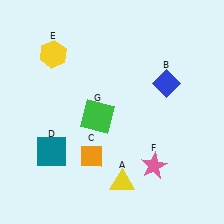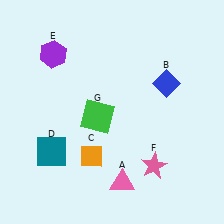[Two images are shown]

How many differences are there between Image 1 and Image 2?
There are 2 differences between the two images.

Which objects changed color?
A changed from yellow to pink. E changed from yellow to purple.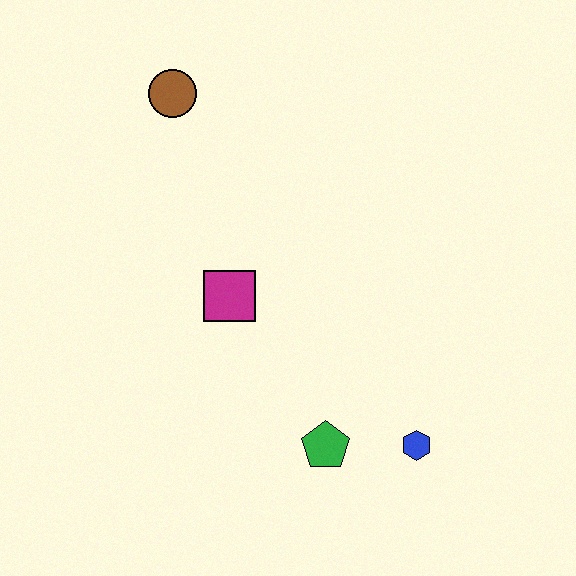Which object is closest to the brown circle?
The magenta square is closest to the brown circle.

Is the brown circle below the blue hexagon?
No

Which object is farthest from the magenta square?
The blue hexagon is farthest from the magenta square.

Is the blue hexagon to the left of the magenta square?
No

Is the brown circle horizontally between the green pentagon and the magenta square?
No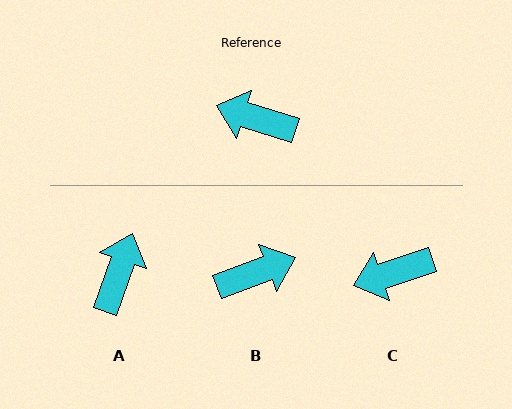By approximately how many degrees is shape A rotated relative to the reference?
Approximately 92 degrees clockwise.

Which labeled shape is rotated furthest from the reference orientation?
B, about 142 degrees away.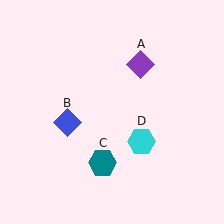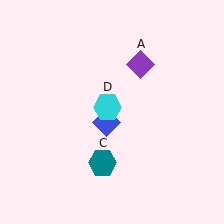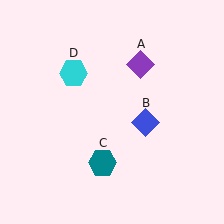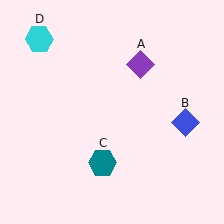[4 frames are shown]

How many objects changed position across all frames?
2 objects changed position: blue diamond (object B), cyan hexagon (object D).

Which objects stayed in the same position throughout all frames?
Purple diamond (object A) and teal hexagon (object C) remained stationary.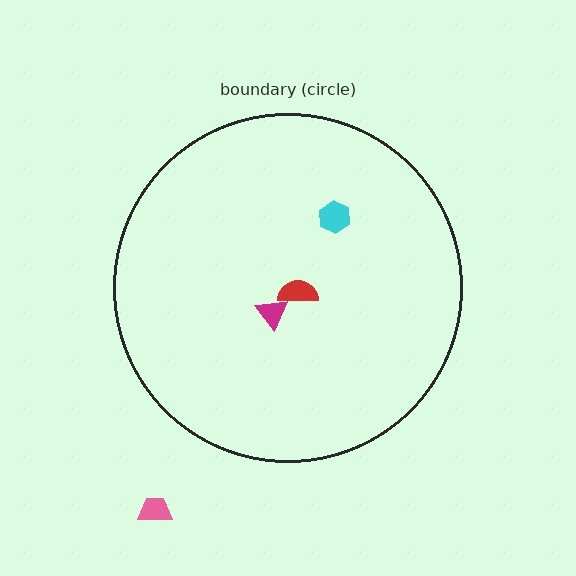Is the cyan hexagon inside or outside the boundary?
Inside.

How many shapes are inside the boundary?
3 inside, 1 outside.